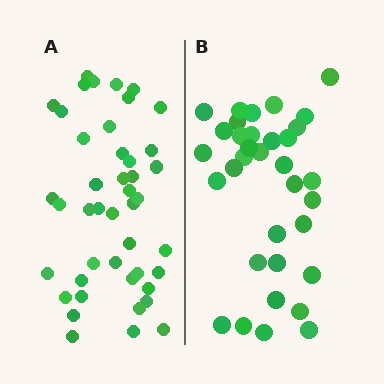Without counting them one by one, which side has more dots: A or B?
Region A (the left region) has more dots.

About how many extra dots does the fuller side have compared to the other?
Region A has roughly 10 or so more dots than region B.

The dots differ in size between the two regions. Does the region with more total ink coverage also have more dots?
No. Region B has more total ink coverage because its dots are larger, but region A actually contains more individual dots. Total area can be misleading — the number of items is what matters here.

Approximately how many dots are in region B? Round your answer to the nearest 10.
About 30 dots. (The exact count is 34, which rounds to 30.)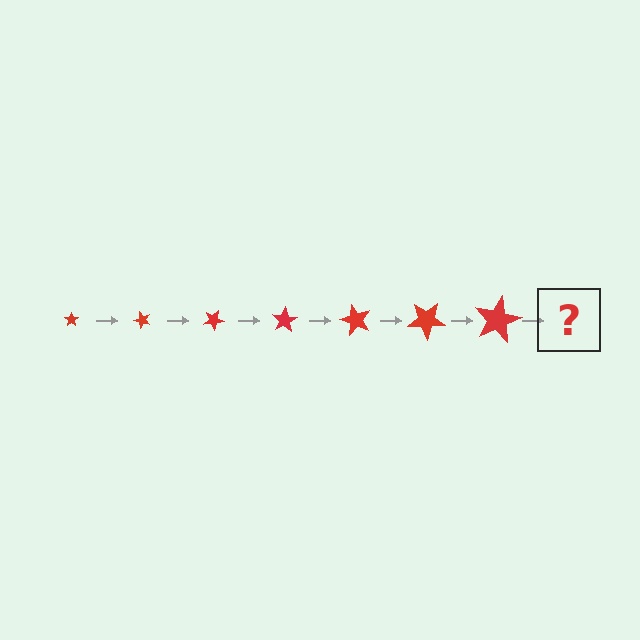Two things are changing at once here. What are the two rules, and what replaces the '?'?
The two rules are that the star grows larger each step and it rotates 50 degrees each step. The '?' should be a star, larger than the previous one and rotated 350 degrees from the start.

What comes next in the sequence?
The next element should be a star, larger than the previous one and rotated 350 degrees from the start.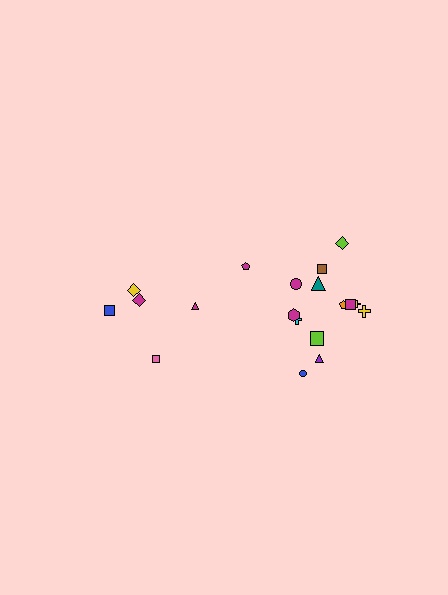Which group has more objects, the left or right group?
The right group.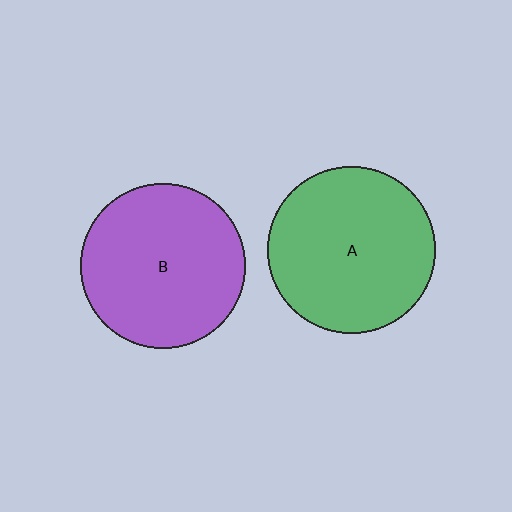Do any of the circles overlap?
No, none of the circles overlap.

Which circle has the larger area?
Circle A (green).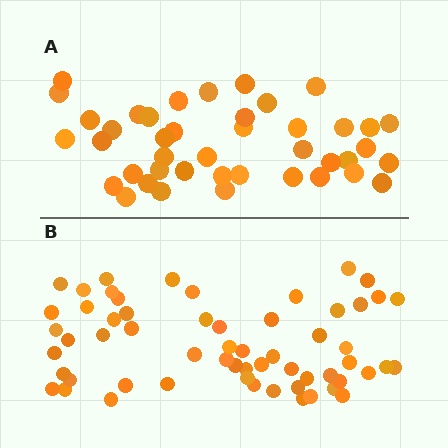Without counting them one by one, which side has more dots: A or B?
Region B (the bottom region) has more dots.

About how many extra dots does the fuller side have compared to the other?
Region B has approximately 15 more dots than region A.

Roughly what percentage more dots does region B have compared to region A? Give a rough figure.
About 40% more.